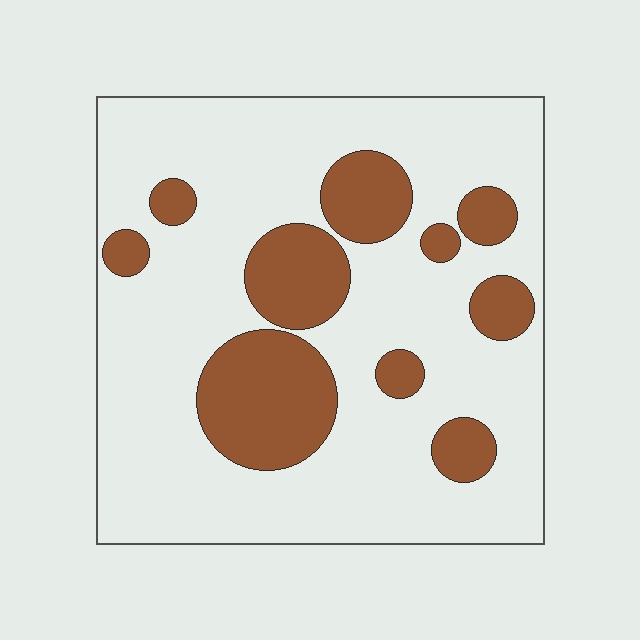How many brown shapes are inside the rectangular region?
10.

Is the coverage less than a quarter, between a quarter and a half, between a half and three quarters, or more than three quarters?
Less than a quarter.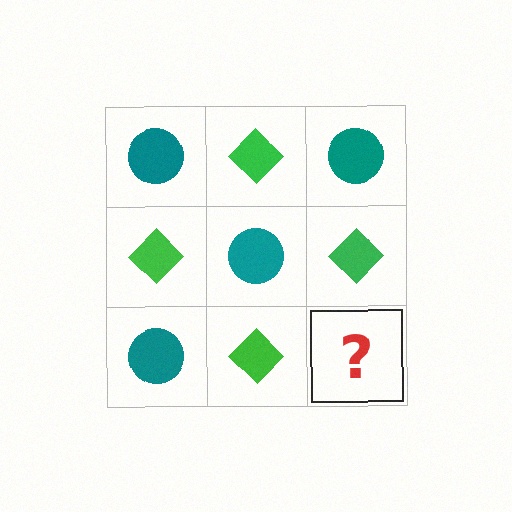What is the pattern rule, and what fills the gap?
The rule is that it alternates teal circle and green diamond in a checkerboard pattern. The gap should be filled with a teal circle.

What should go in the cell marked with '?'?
The missing cell should contain a teal circle.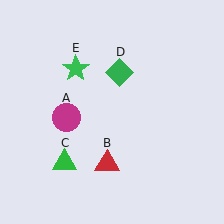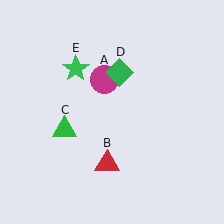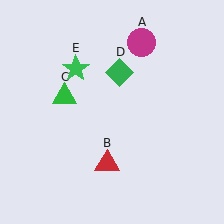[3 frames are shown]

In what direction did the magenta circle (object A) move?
The magenta circle (object A) moved up and to the right.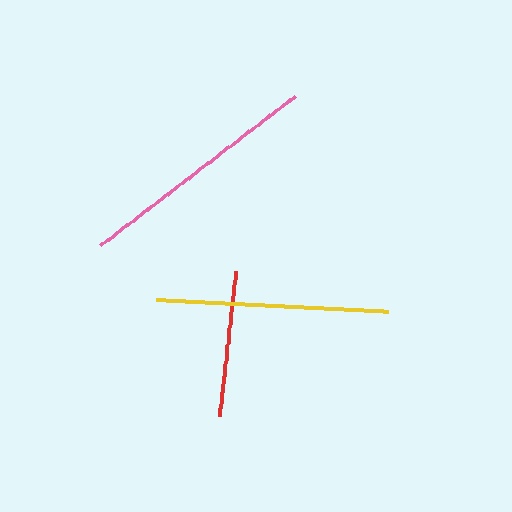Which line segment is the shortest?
The red line is the shortest at approximately 146 pixels.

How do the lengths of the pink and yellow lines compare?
The pink and yellow lines are approximately the same length.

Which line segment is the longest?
The pink line is the longest at approximately 245 pixels.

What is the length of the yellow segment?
The yellow segment is approximately 233 pixels long.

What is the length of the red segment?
The red segment is approximately 146 pixels long.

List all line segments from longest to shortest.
From longest to shortest: pink, yellow, red.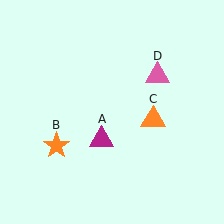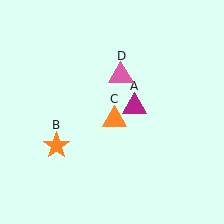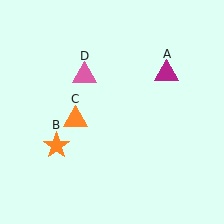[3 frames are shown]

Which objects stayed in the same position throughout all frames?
Orange star (object B) remained stationary.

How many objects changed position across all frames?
3 objects changed position: magenta triangle (object A), orange triangle (object C), pink triangle (object D).